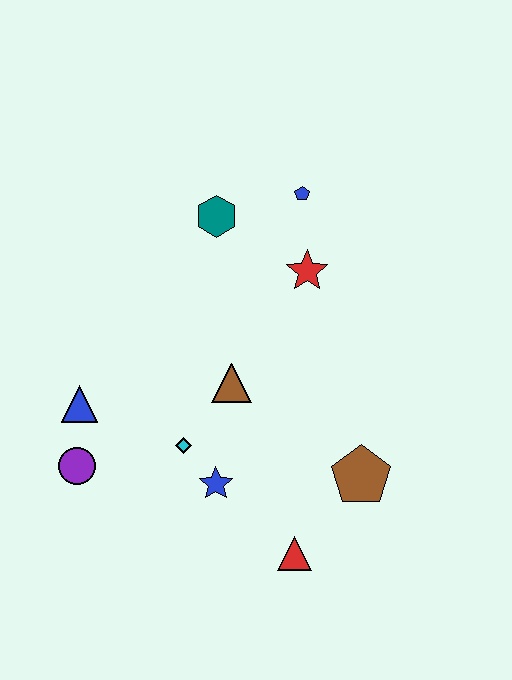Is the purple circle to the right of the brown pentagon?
No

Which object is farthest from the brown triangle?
The blue pentagon is farthest from the brown triangle.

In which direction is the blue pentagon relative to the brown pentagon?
The blue pentagon is above the brown pentagon.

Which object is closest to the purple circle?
The blue triangle is closest to the purple circle.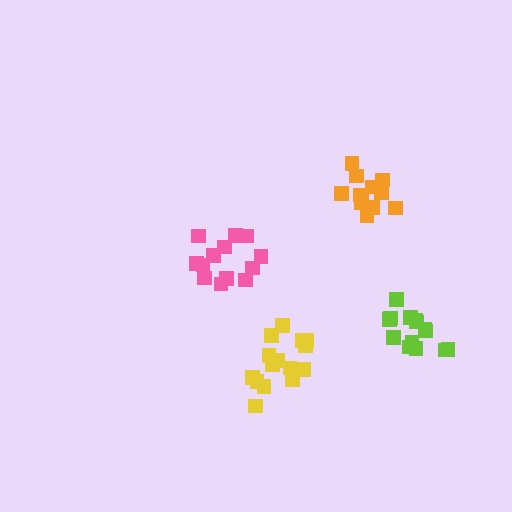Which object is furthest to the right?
The lime cluster is rightmost.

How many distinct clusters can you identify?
There are 4 distinct clusters.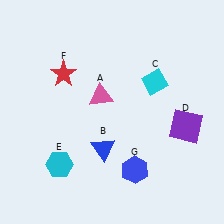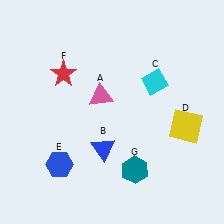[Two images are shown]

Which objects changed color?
D changed from purple to yellow. E changed from cyan to blue. G changed from blue to teal.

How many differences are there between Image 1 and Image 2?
There are 3 differences between the two images.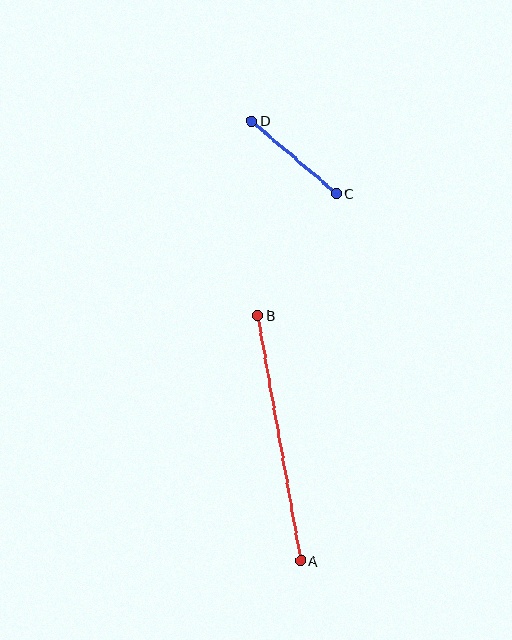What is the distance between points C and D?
The distance is approximately 112 pixels.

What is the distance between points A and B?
The distance is approximately 249 pixels.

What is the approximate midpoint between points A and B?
The midpoint is at approximately (279, 438) pixels.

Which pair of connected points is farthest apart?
Points A and B are farthest apart.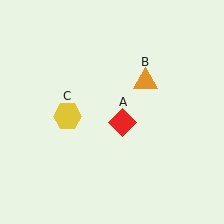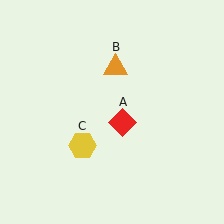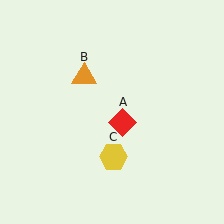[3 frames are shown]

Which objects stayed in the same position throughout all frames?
Red diamond (object A) remained stationary.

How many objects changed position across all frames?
2 objects changed position: orange triangle (object B), yellow hexagon (object C).